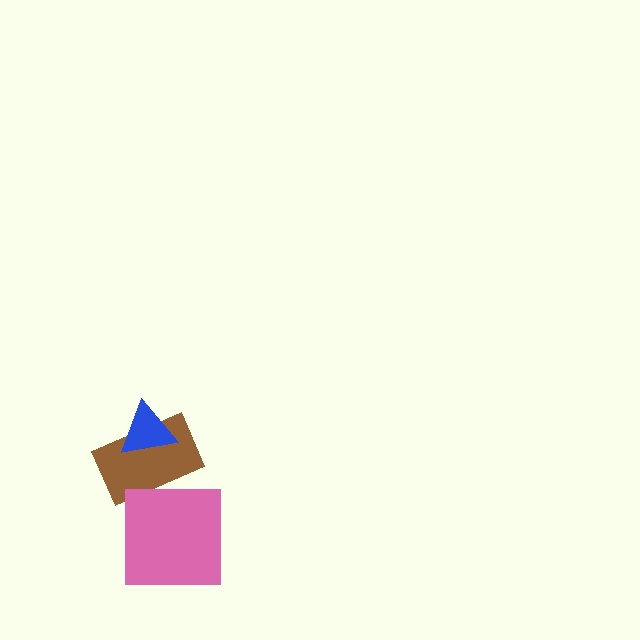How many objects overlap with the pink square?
1 object overlaps with the pink square.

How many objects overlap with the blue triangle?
1 object overlaps with the blue triangle.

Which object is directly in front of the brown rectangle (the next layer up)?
The pink square is directly in front of the brown rectangle.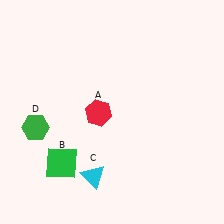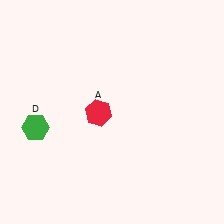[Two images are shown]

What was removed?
The green square (B), the cyan triangle (C) were removed in Image 2.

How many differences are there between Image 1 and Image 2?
There are 2 differences between the two images.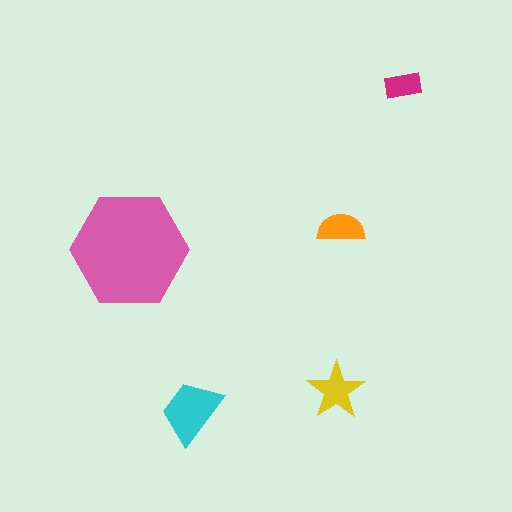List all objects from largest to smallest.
The pink hexagon, the cyan trapezoid, the yellow star, the orange semicircle, the magenta rectangle.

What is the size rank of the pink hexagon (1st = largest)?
1st.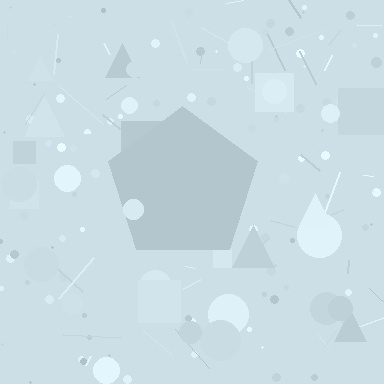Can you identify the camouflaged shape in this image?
The camouflaged shape is a pentagon.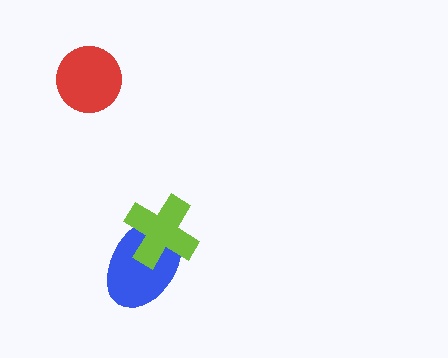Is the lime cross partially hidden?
No, no other shape covers it.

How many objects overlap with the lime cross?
1 object overlaps with the lime cross.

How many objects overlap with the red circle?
0 objects overlap with the red circle.